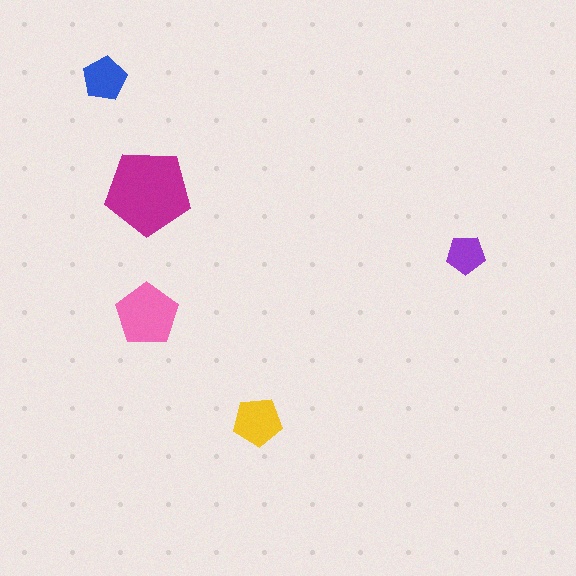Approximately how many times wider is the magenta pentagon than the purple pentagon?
About 2 times wider.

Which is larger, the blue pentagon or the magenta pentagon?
The magenta one.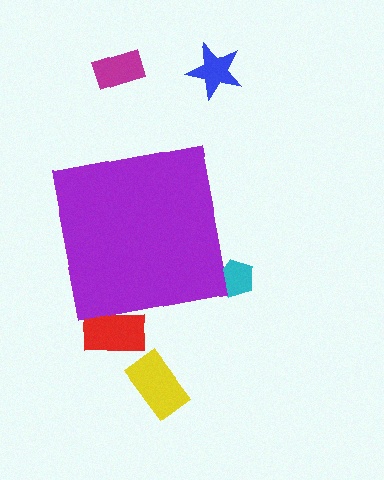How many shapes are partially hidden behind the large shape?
2 shapes are partially hidden.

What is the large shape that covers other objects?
A purple square.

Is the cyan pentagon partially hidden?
Yes, the cyan pentagon is partially hidden behind the purple square.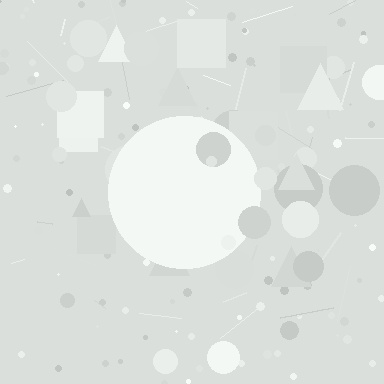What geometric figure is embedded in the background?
A circle is embedded in the background.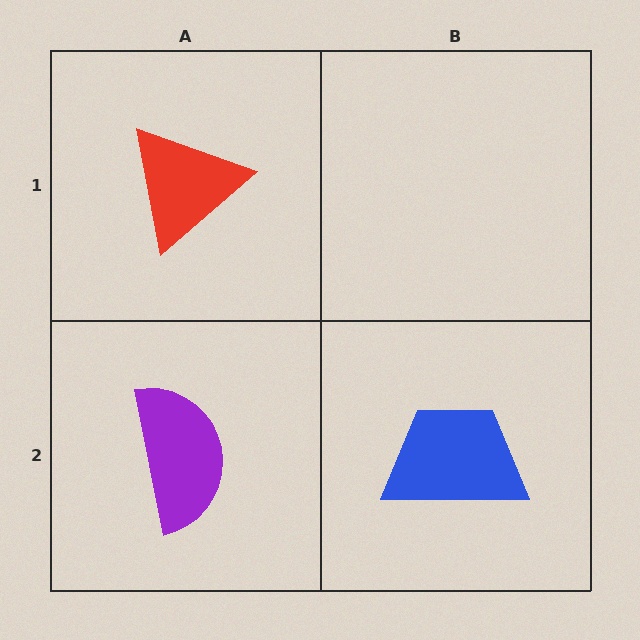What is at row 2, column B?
A blue trapezoid.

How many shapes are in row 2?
2 shapes.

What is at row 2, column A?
A purple semicircle.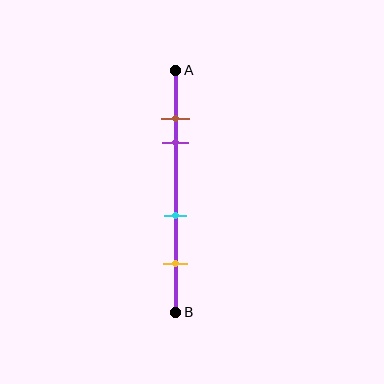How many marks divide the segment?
There are 4 marks dividing the segment.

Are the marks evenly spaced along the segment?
No, the marks are not evenly spaced.